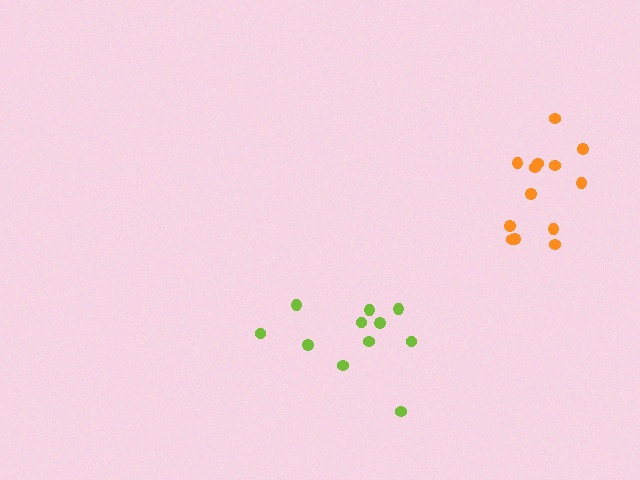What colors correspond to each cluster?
The clusters are colored: lime, orange.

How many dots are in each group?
Group 1: 11 dots, Group 2: 13 dots (24 total).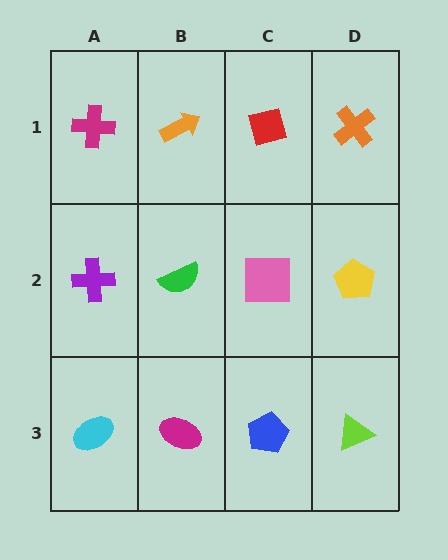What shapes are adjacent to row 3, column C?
A pink square (row 2, column C), a magenta ellipse (row 3, column B), a lime triangle (row 3, column D).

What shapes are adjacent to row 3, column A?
A purple cross (row 2, column A), a magenta ellipse (row 3, column B).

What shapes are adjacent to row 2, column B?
An orange arrow (row 1, column B), a magenta ellipse (row 3, column B), a purple cross (row 2, column A), a pink square (row 2, column C).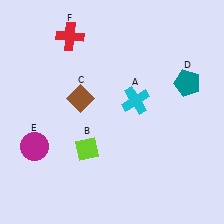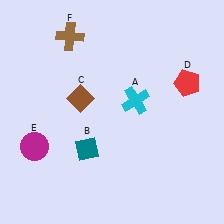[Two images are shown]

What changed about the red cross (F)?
In Image 1, F is red. In Image 2, it changed to brown.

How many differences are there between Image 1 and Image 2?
There are 3 differences between the two images.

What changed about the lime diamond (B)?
In Image 1, B is lime. In Image 2, it changed to teal.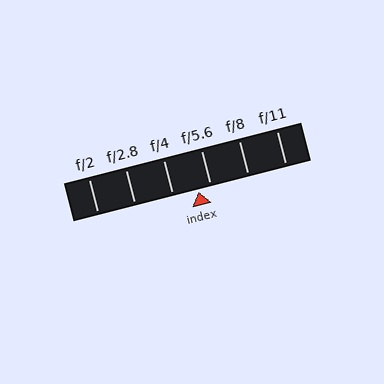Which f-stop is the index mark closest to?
The index mark is closest to f/5.6.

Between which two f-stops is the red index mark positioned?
The index mark is between f/4 and f/5.6.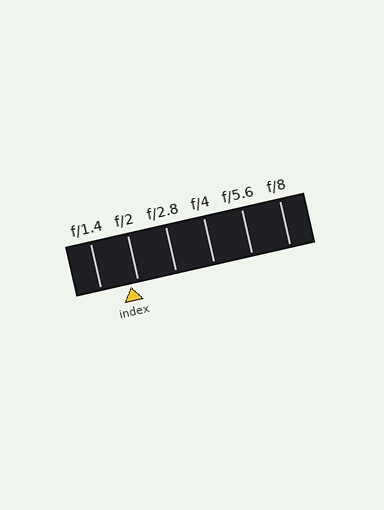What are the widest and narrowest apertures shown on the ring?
The widest aperture shown is f/1.4 and the narrowest is f/8.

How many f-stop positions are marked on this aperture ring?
There are 6 f-stop positions marked.